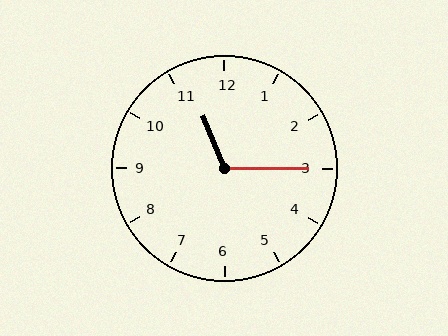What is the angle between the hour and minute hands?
Approximately 112 degrees.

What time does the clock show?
11:15.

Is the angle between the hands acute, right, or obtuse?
It is obtuse.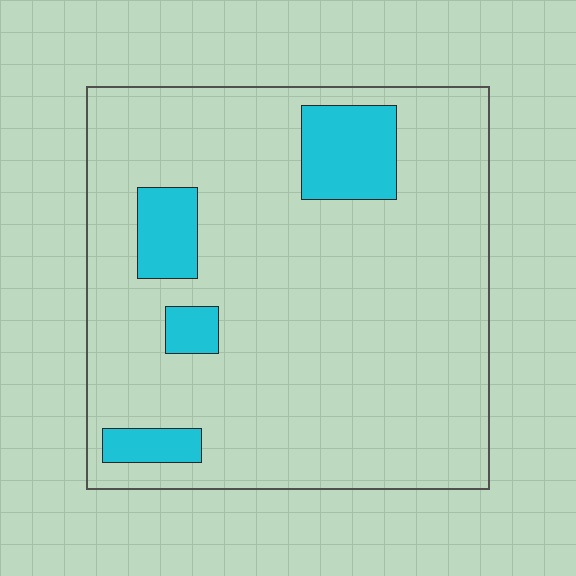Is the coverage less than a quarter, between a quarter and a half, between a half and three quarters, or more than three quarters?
Less than a quarter.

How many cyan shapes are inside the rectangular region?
4.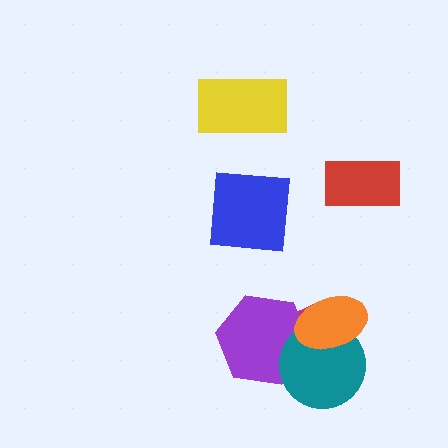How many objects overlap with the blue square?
0 objects overlap with the blue square.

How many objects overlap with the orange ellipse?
3 objects overlap with the orange ellipse.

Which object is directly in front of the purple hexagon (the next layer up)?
The teal circle is directly in front of the purple hexagon.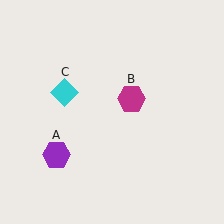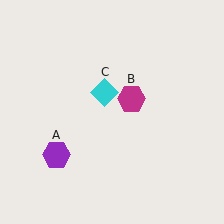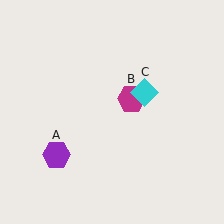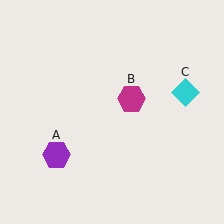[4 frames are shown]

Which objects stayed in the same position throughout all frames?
Purple hexagon (object A) and magenta hexagon (object B) remained stationary.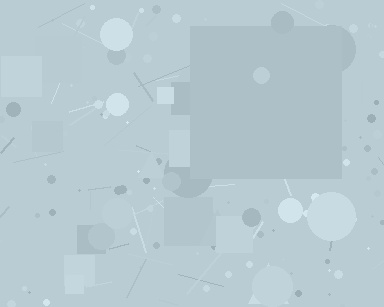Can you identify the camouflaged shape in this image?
The camouflaged shape is a square.